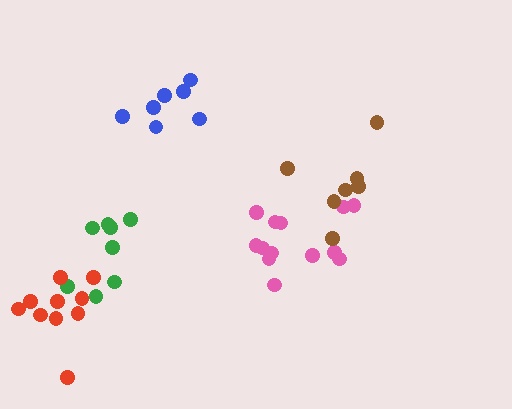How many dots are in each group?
Group 1: 13 dots, Group 2: 8 dots, Group 3: 7 dots, Group 4: 10 dots, Group 5: 7 dots (45 total).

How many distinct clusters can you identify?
There are 5 distinct clusters.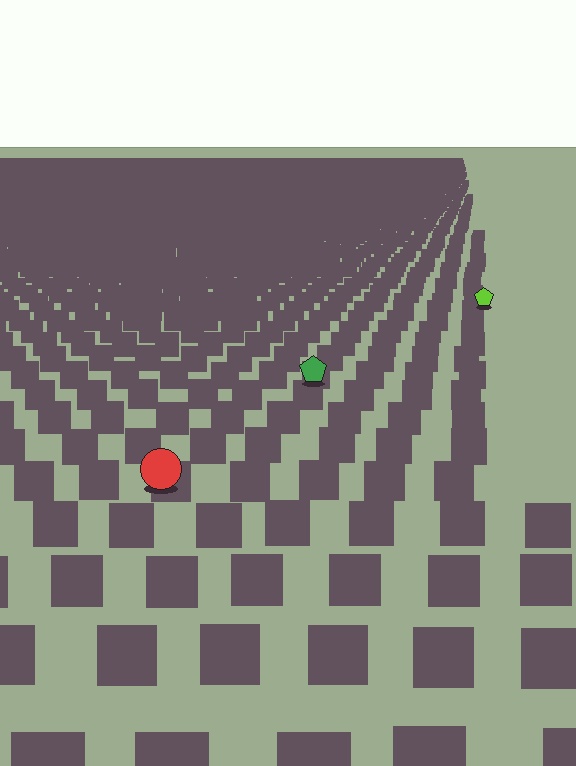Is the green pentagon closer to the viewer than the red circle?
No. The red circle is closer — you can tell from the texture gradient: the ground texture is coarser near it.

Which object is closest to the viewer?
The red circle is closest. The texture marks near it are larger and more spread out.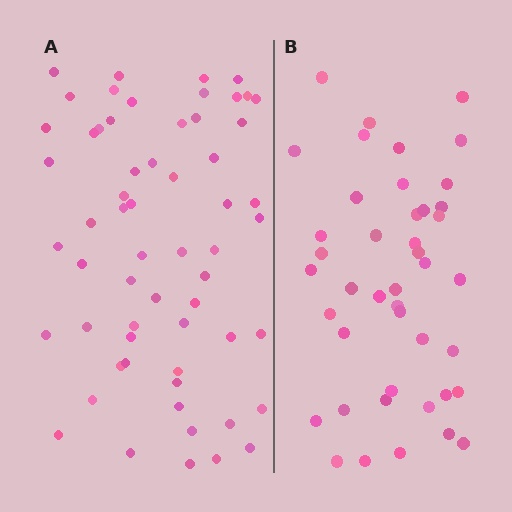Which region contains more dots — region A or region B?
Region A (the left region) has more dots.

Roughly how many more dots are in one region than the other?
Region A has approximately 15 more dots than region B.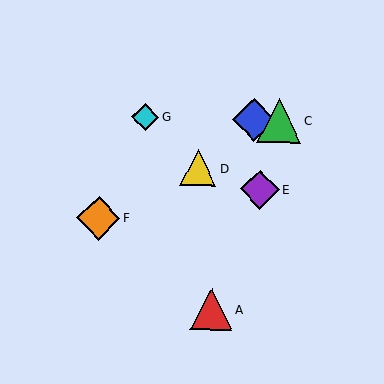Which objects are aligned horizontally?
Objects B, C, G are aligned horizontally.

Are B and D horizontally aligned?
No, B is at y≈120 and D is at y≈168.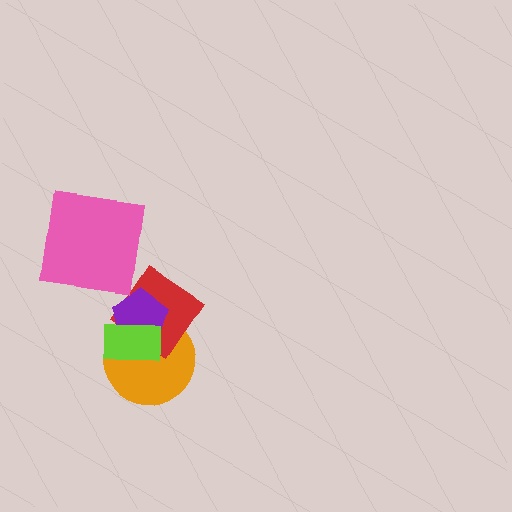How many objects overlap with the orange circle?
3 objects overlap with the orange circle.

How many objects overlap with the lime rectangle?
3 objects overlap with the lime rectangle.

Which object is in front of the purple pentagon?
The lime rectangle is in front of the purple pentagon.